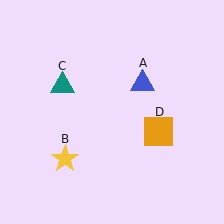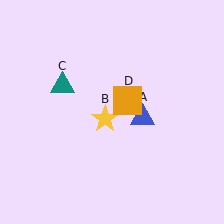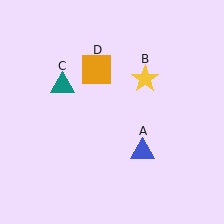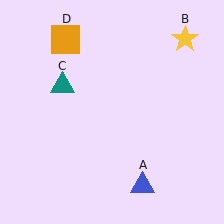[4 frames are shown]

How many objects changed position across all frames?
3 objects changed position: blue triangle (object A), yellow star (object B), orange square (object D).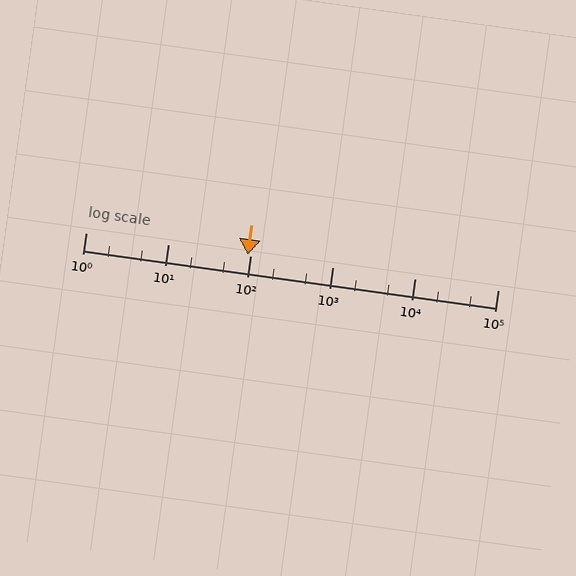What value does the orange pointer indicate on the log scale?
The pointer indicates approximately 93.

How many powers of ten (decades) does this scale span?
The scale spans 5 decades, from 1 to 100000.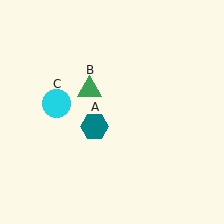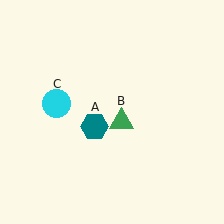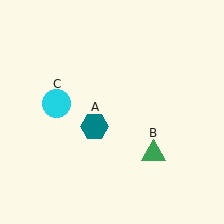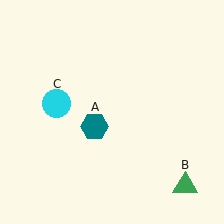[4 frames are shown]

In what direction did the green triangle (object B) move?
The green triangle (object B) moved down and to the right.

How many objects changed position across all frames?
1 object changed position: green triangle (object B).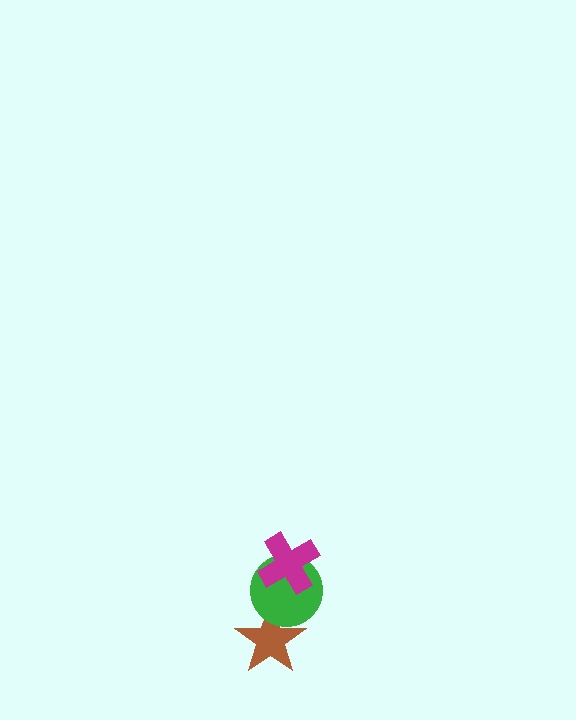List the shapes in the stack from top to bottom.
From top to bottom: the magenta cross, the green circle, the brown star.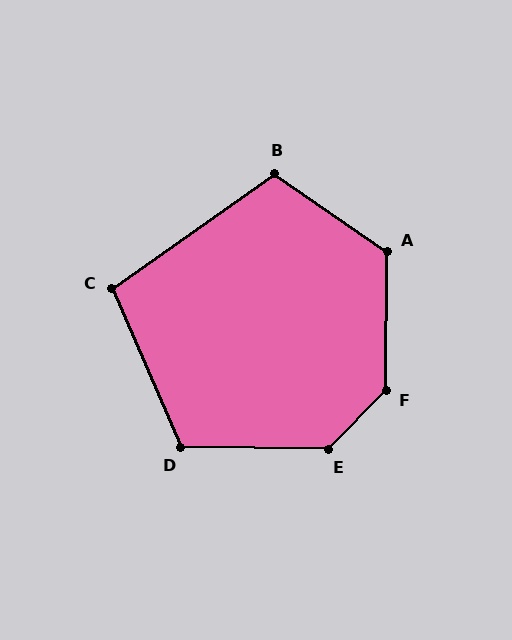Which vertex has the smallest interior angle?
C, at approximately 102 degrees.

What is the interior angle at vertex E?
Approximately 134 degrees (obtuse).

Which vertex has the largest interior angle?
F, at approximately 136 degrees.